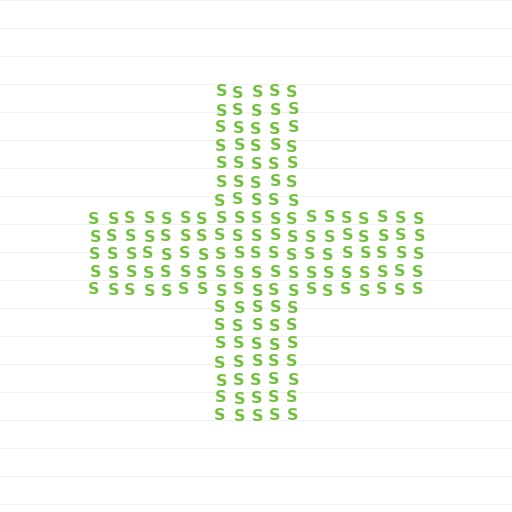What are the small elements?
The small elements are letter S's.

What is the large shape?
The large shape is a cross.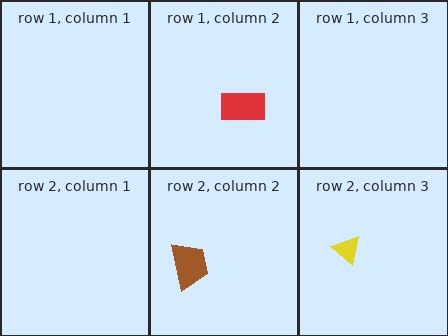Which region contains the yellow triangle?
The row 2, column 3 region.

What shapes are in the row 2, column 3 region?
The yellow triangle.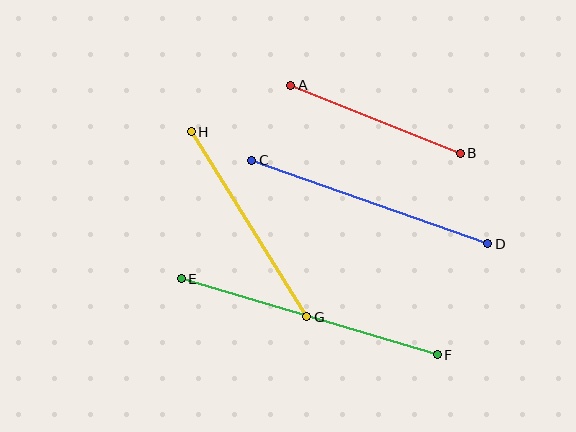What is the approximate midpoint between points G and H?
The midpoint is at approximately (249, 224) pixels.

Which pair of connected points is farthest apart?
Points E and F are farthest apart.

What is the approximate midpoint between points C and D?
The midpoint is at approximately (370, 202) pixels.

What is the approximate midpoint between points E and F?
The midpoint is at approximately (309, 317) pixels.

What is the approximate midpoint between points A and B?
The midpoint is at approximately (376, 119) pixels.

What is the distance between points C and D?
The distance is approximately 250 pixels.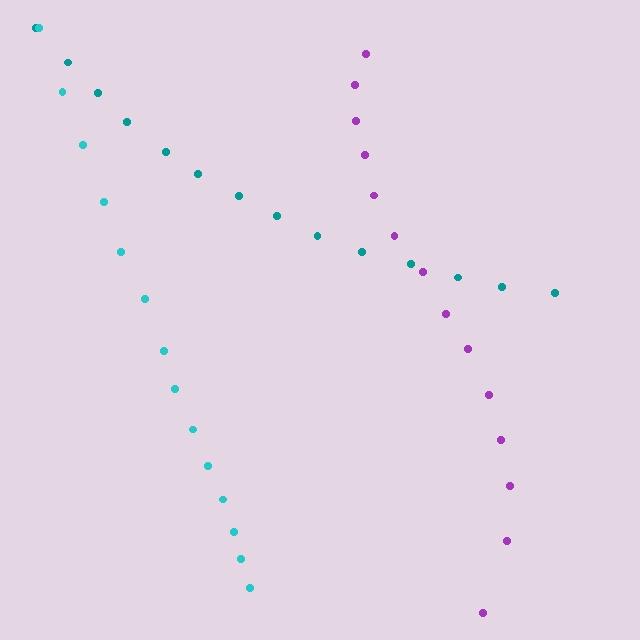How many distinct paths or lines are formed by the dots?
There are 3 distinct paths.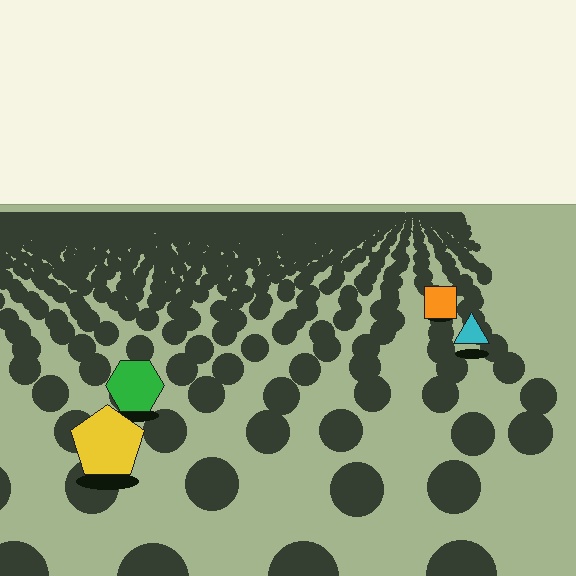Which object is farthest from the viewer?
The orange square is farthest from the viewer. It appears smaller and the ground texture around it is denser.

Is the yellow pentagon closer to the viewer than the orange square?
Yes. The yellow pentagon is closer — you can tell from the texture gradient: the ground texture is coarser near it.